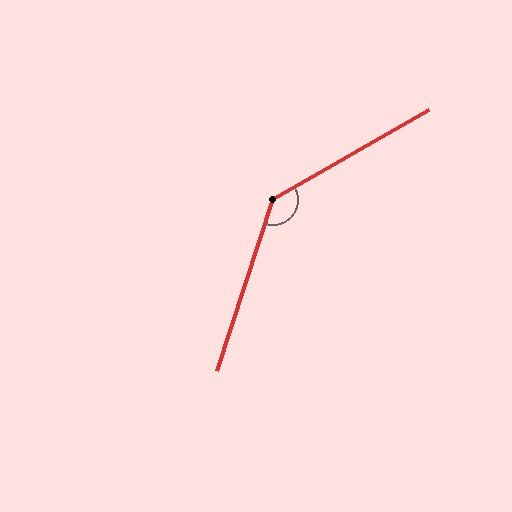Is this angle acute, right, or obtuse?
It is obtuse.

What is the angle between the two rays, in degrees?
Approximately 138 degrees.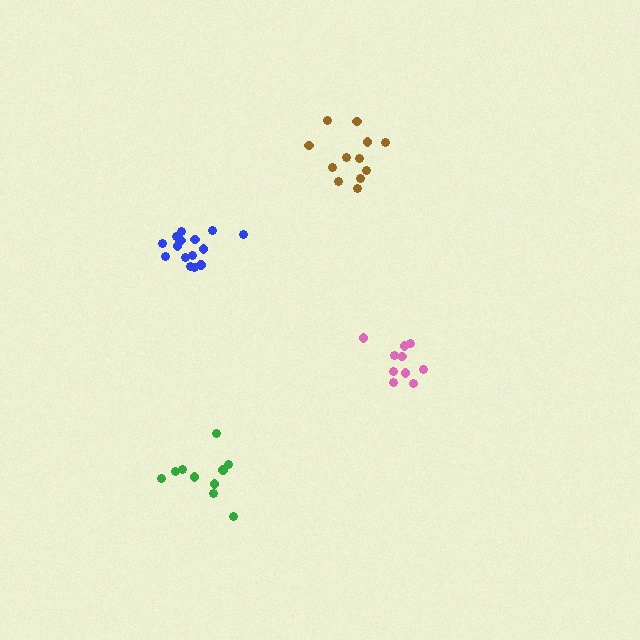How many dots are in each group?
Group 1: 10 dots, Group 2: 16 dots, Group 3: 10 dots, Group 4: 12 dots (48 total).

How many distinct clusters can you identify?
There are 4 distinct clusters.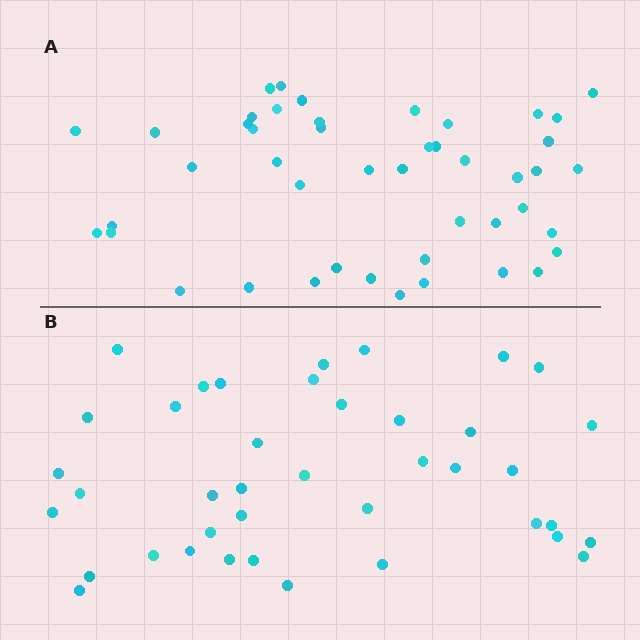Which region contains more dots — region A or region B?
Region A (the top region) has more dots.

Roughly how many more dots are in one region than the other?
Region A has about 6 more dots than region B.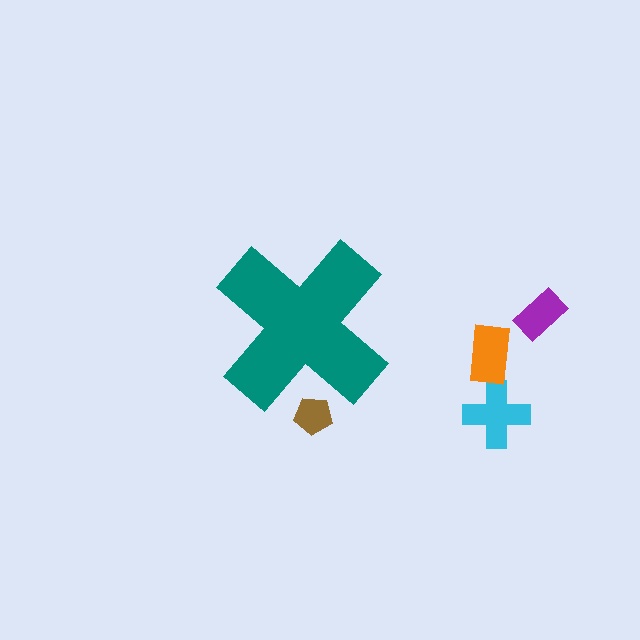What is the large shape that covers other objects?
A teal cross.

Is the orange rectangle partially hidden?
No, the orange rectangle is fully visible.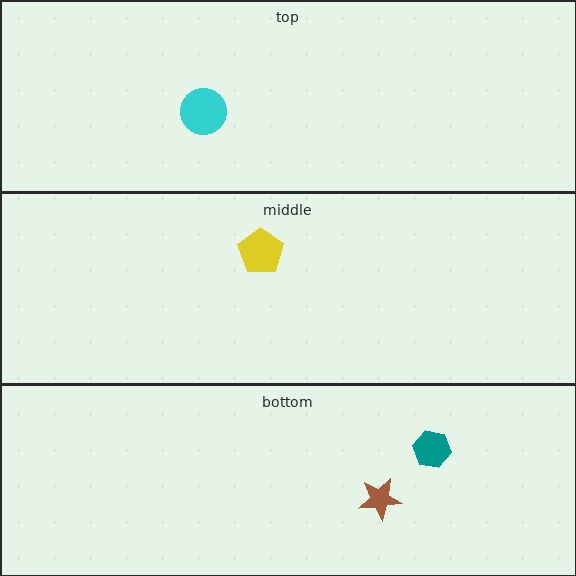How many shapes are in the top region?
1.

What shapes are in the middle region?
The yellow pentagon.